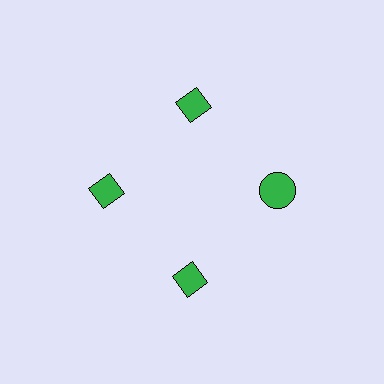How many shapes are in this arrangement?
There are 4 shapes arranged in a ring pattern.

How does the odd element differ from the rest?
It has a different shape: circle instead of diamond.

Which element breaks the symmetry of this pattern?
The green circle at roughly the 3 o'clock position breaks the symmetry. All other shapes are green diamonds.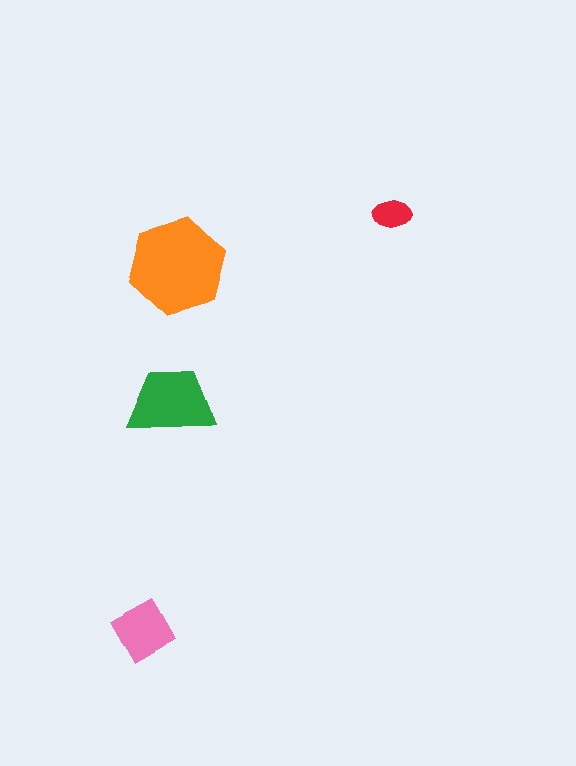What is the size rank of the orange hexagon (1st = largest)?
1st.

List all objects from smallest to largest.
The red ellipse, the pink square, the green trapezoid, the orange hexagon.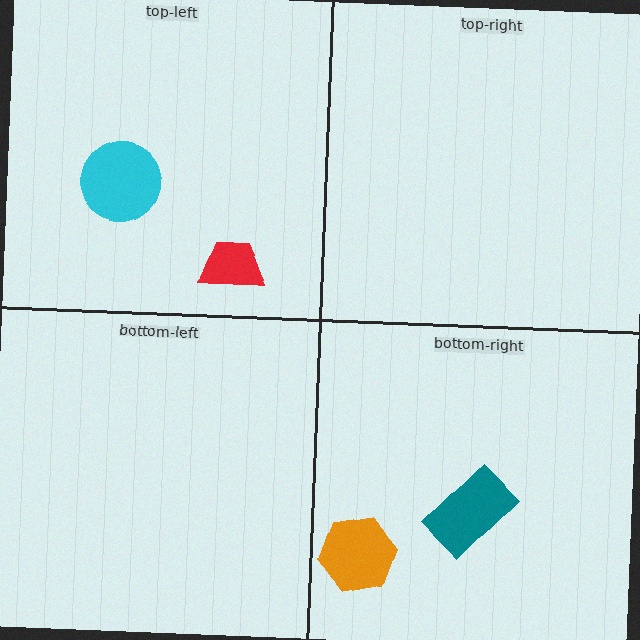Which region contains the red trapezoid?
The top-left region.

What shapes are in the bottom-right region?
The orange hexagon, the teal rectangle.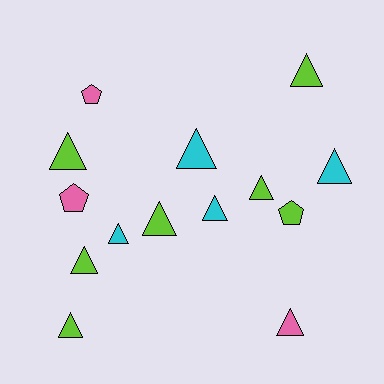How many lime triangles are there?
There are 6 lime triangles.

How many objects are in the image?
There are 14 objects.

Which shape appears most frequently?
Triangle, with 11 objects.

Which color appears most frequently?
Lime, with 7 objects.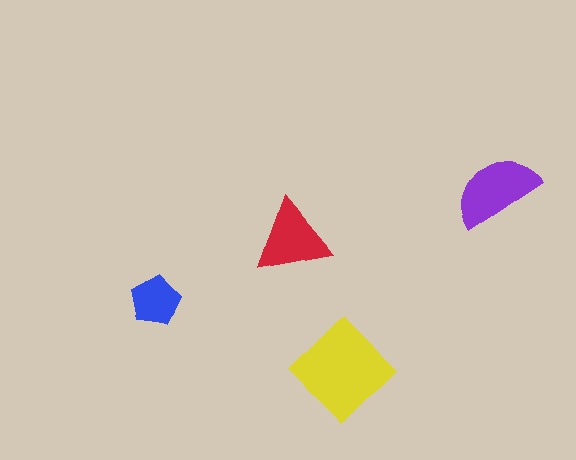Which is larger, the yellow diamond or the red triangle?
The yellow diamond.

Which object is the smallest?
The blue pentagon.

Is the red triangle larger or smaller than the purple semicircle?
Smaller.